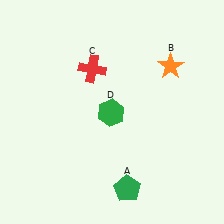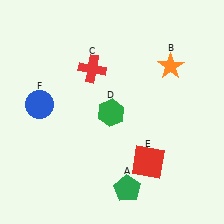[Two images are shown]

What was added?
A red square (E), a blue circle (F) were added in Image 2.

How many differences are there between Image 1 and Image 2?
There are 2 differences between the two images.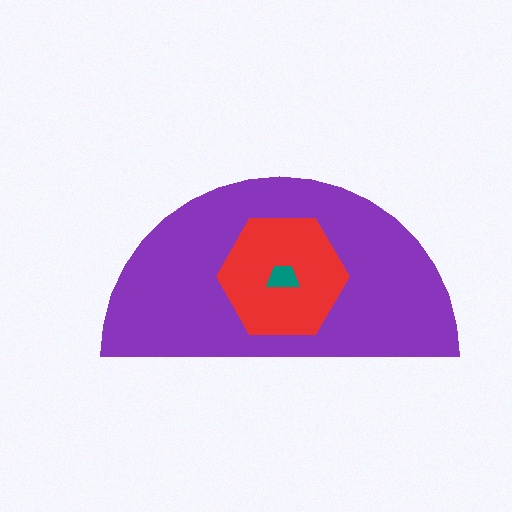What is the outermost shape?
The purple semicircle.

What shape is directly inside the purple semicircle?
The red hexagon.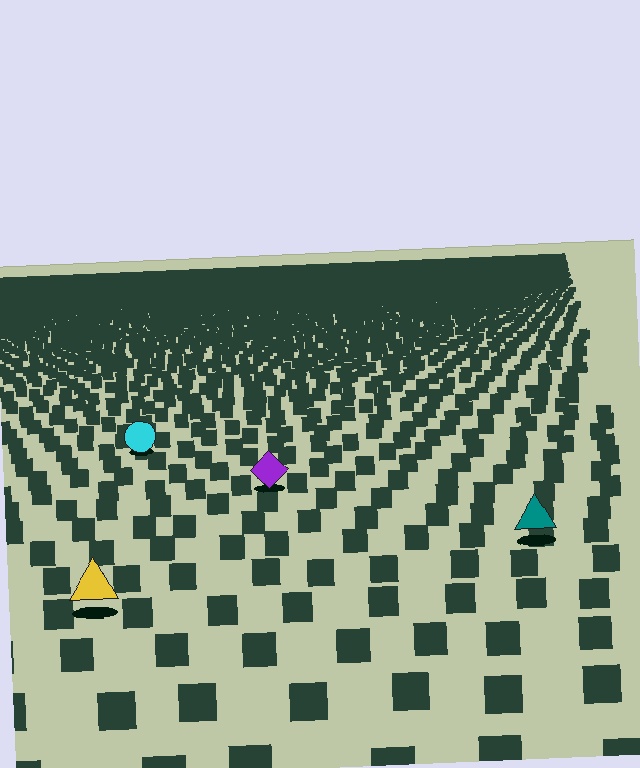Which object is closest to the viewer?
The yellow triangle is closest. The texture marks near it are larger and more spread out.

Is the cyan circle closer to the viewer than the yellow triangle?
No. The yellow triangle is closer — you can tell from the texture gradient: the ground texture is coarser near it.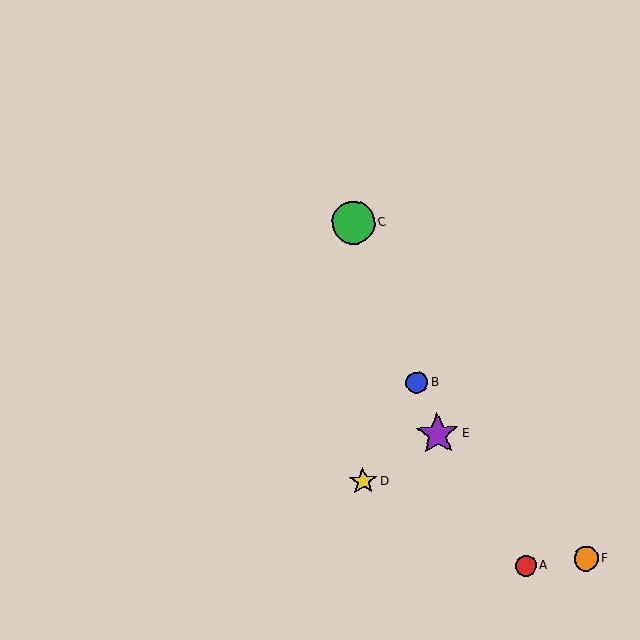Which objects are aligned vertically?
Objects C, D are aligned vertically.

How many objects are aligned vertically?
2 objects (C, D) are aligned vertically.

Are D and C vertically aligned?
Yes, both are at x≈363.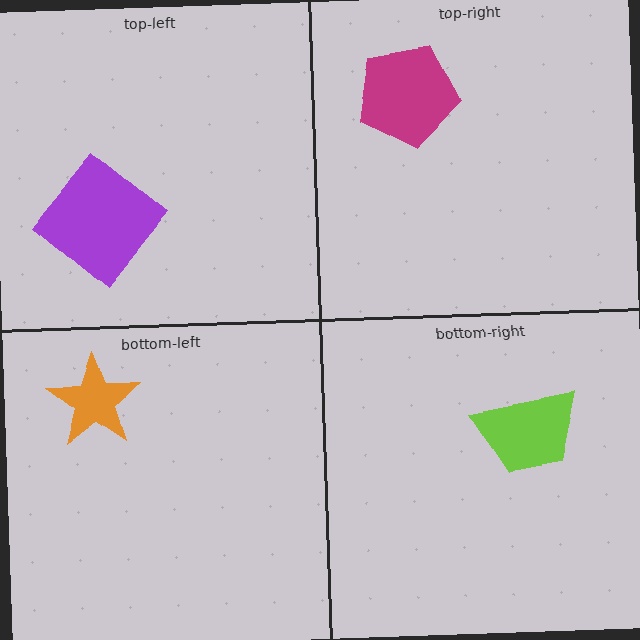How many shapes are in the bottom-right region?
1.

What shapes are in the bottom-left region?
The orange star.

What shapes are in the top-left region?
The purple diamond.